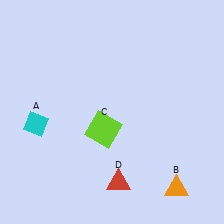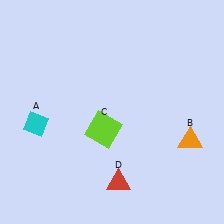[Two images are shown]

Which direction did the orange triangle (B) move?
The orange triangle (B) moved up.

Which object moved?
The orange triangle (B) moved up.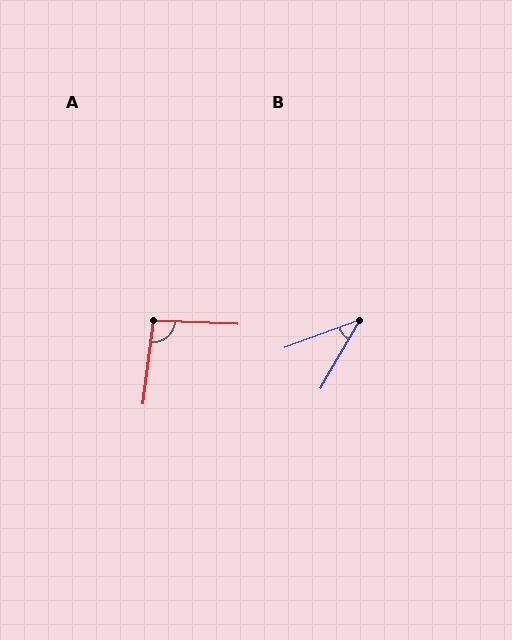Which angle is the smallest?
B, at approximately 40 degrees.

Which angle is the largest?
A, at approximately 95 degrees.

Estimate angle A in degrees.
Approximately 95 degrees.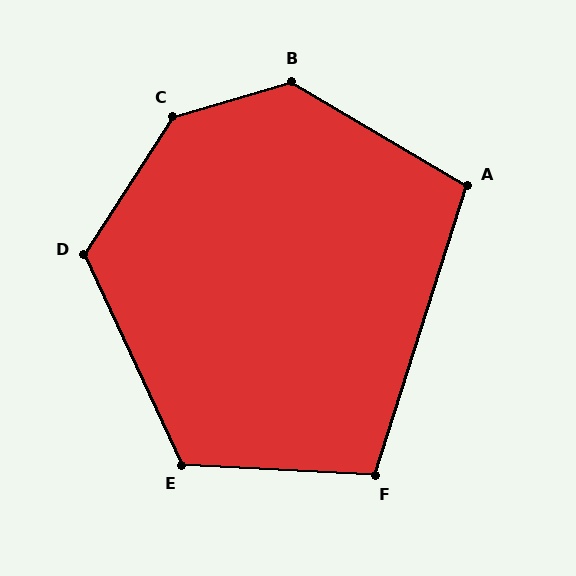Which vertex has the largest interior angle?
C, at approximately 139 degrees.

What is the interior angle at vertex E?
Approximately 118 degrees (obtuse).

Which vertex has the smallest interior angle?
A, at approximately 103 degrees.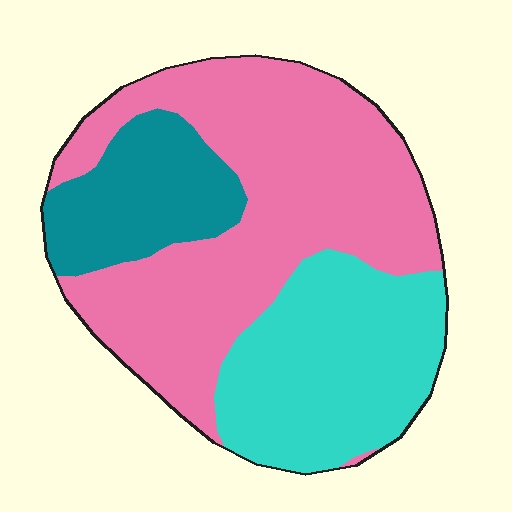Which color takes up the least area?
Teal, at roughly 15%.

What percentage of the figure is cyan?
Cyan covers around 30% of the figure.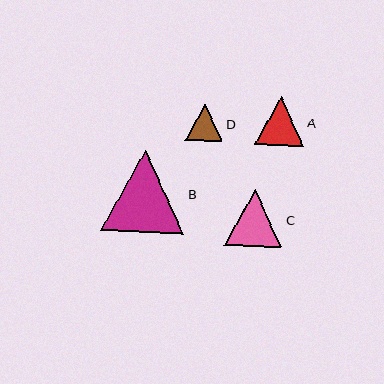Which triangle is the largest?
Triangle B is the largest with a size of approximately 82 pixels.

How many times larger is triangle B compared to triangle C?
Triangle B is approximately 1.5 times the size of triangle C.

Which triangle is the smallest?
Triangle D is the smallest with a size of approximately 37 pixels.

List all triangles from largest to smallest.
From largest to smallest: B, C, A, D.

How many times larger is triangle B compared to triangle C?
Triangle B is approximately 1.5 times the size of triangle C.